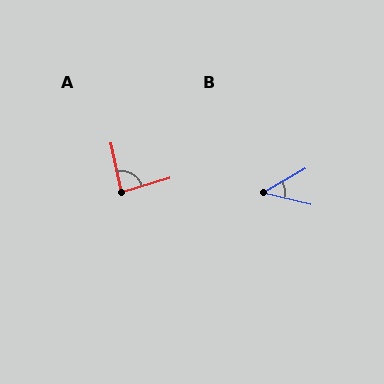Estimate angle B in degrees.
Approximately 43 degrees.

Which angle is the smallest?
B, at approximately 43 degrees.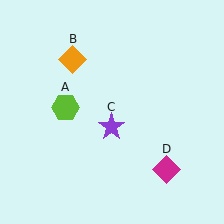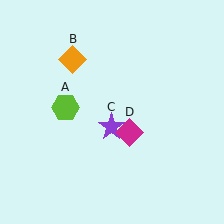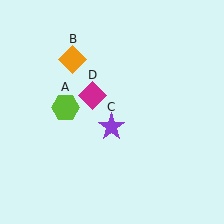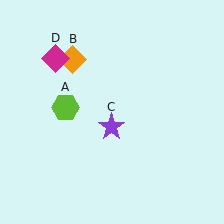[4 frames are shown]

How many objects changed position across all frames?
1 object changed position: magenta diamond (object D).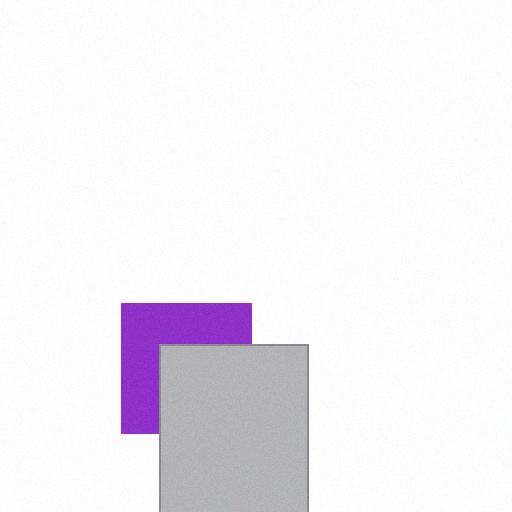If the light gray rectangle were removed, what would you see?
You would see the complete purple square.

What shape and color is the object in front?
The object in front is a light gray rectangle.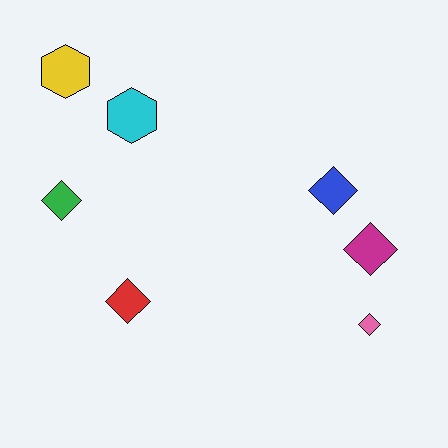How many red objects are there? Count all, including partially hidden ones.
There is 1 red object.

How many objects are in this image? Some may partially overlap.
There are 7 objects.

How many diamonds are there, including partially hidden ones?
There are 5 diamonds.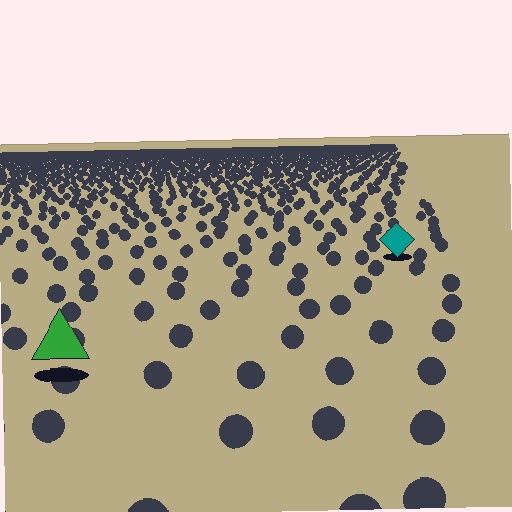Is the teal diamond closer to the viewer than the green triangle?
No. The green triangle is closer — you can tell from the texture gradient: the ground texture is coarser near it.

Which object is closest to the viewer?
The green triangle is closest. The texture marks near it are larger and more spread out.